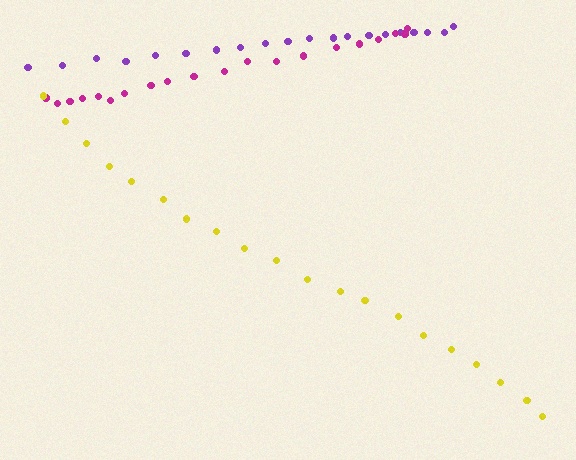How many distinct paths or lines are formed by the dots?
There are 3 distinct paths.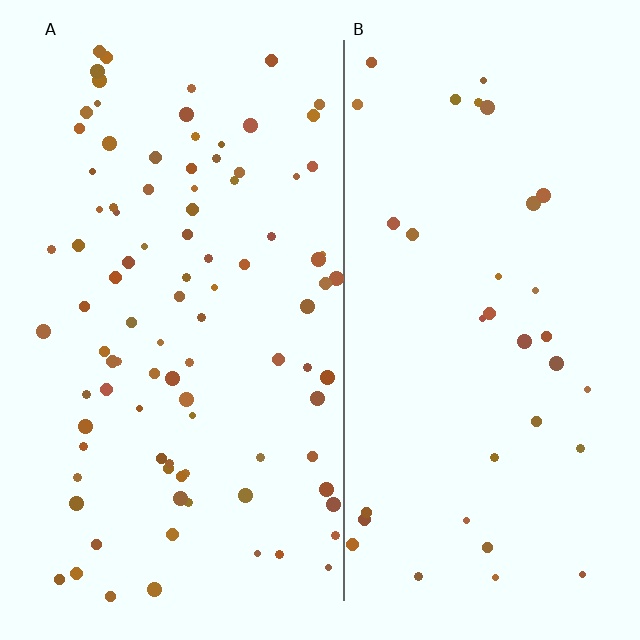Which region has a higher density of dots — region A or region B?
A (the left).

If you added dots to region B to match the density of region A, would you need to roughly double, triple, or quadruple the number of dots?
Approximately triple.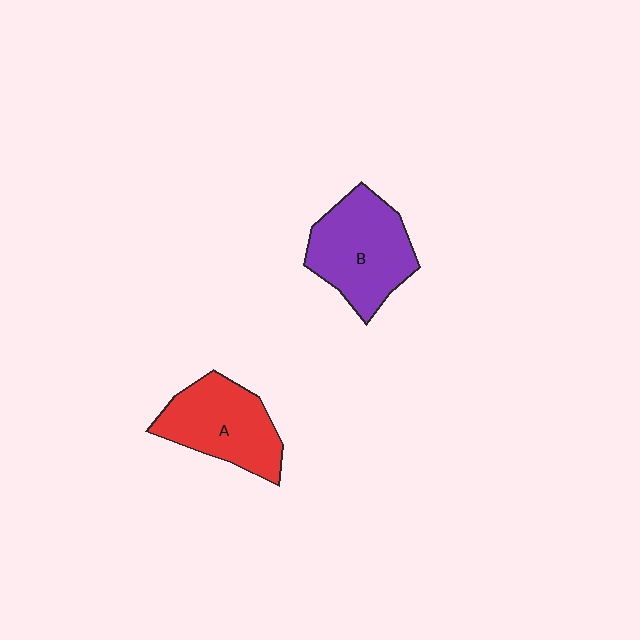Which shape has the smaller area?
Shape A (red).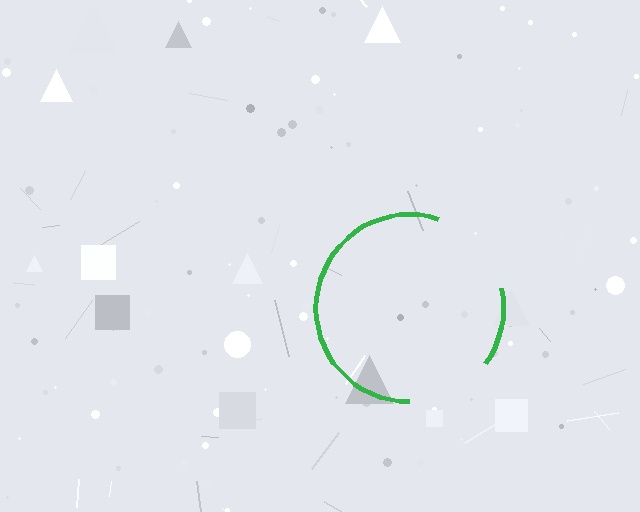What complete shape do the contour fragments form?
The contour fragments form a circle.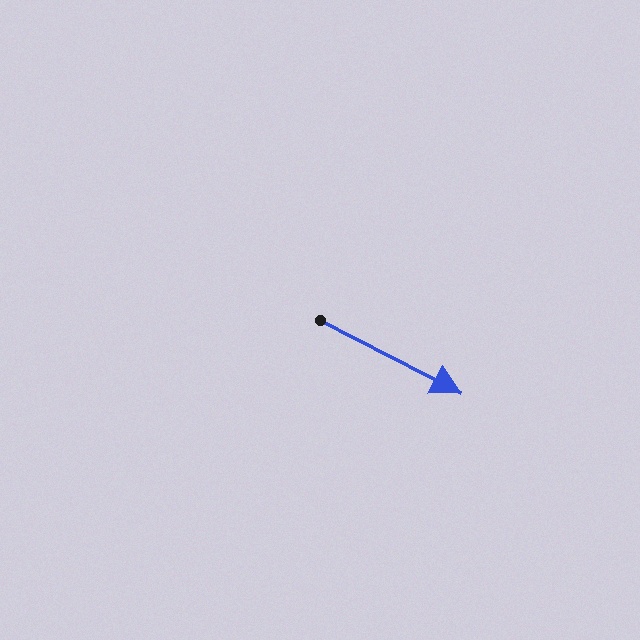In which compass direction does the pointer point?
Southeast.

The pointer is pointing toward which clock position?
Roughly 4 o'clock.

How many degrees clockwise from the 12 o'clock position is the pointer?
Approximately 117 degrees.